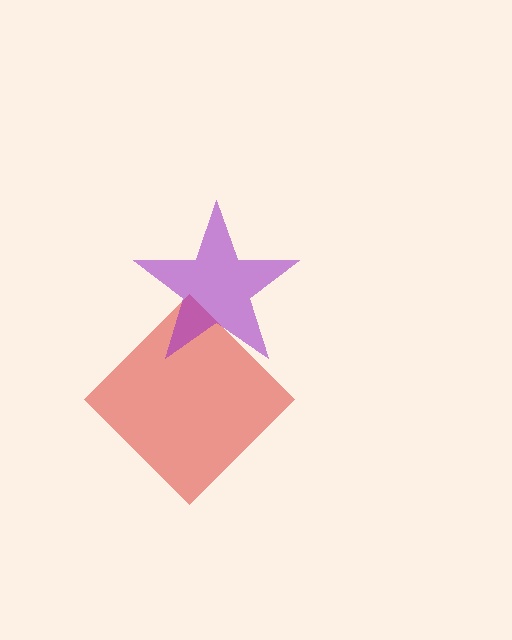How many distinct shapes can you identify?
There are 2 distinct shapes: a red diamond, a purple star.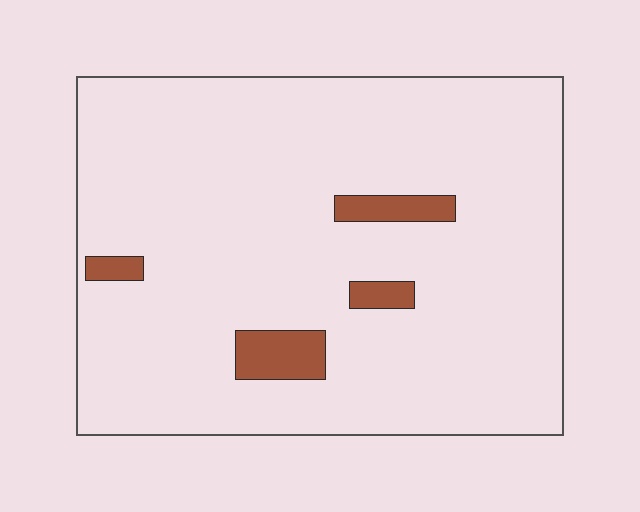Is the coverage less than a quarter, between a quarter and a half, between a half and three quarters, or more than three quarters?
Less than a quarter.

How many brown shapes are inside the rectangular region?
4.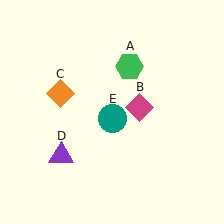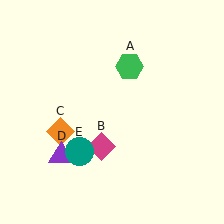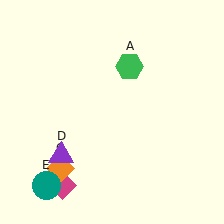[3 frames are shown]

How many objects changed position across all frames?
3 objects changed position: magenta diamond (object B), orange diamond (object C), teal circle (object E).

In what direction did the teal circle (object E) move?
The teal circle (object E) moved down and to the left.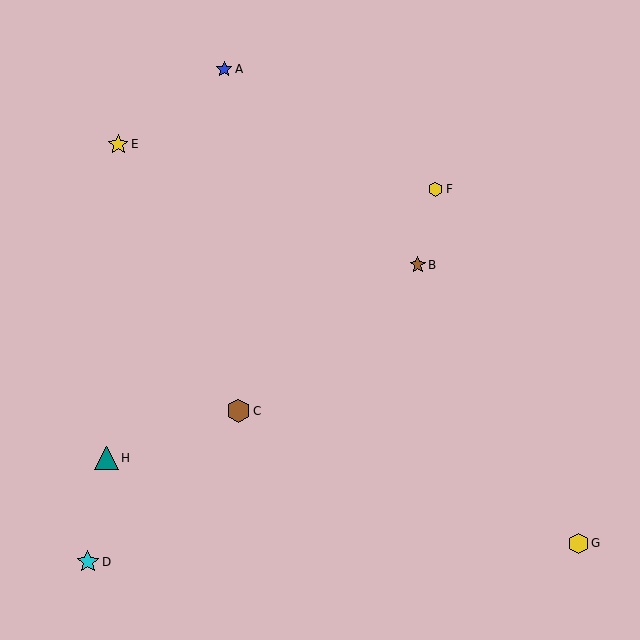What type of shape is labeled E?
Shape E is a yellow star.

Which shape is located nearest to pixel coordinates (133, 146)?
The yellow star (labeled E) at (118, 144) is nearest to that location.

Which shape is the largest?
The teal triangle (labeled H) is the largest.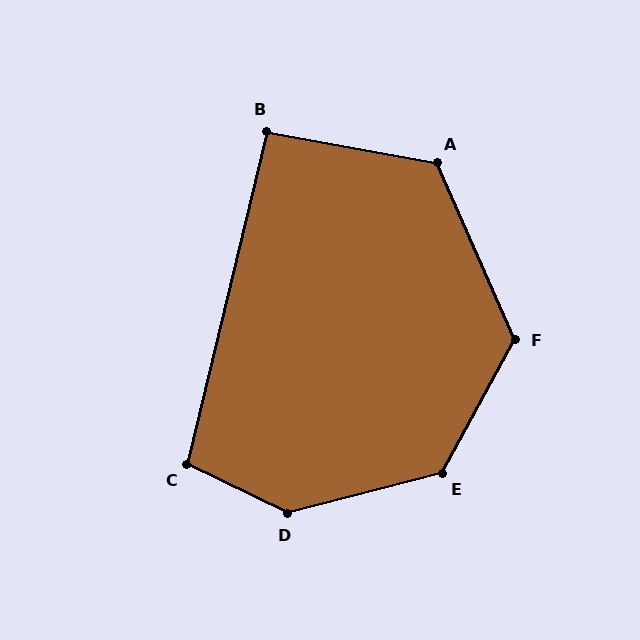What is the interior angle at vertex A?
Approximately 124 degrees (obtuse).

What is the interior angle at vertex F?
Approximately 128 degrees (obtuse).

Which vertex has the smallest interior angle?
B, at approximately 93 degrees.